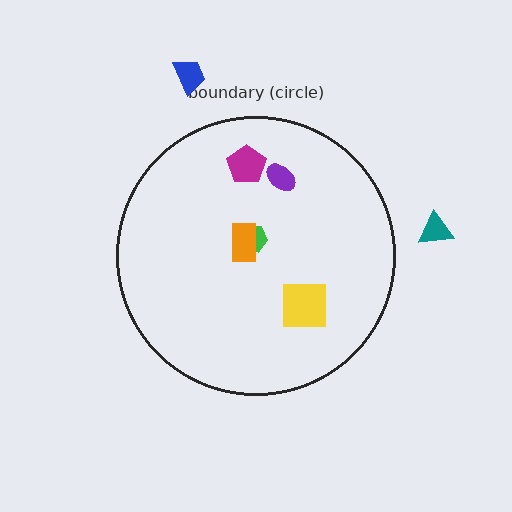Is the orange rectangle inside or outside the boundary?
Inside.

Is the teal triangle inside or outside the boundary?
Outside.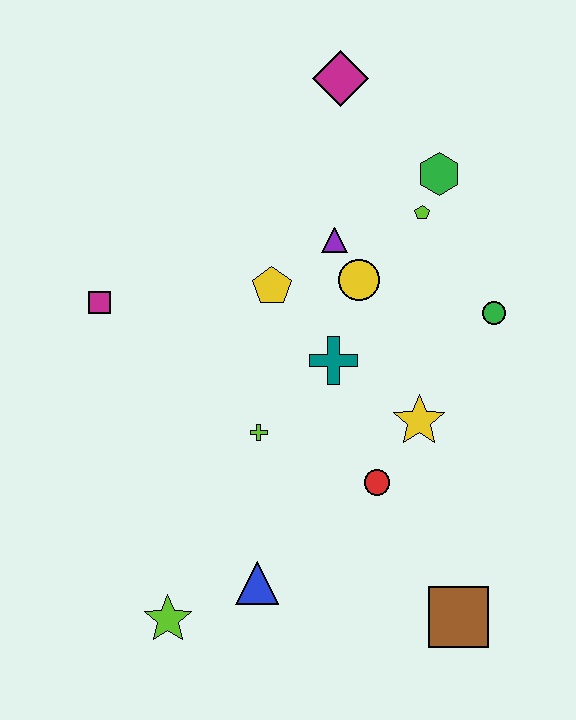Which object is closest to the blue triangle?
The lime star is closest to the blue triangle.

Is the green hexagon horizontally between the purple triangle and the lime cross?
No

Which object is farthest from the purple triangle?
The lime star is farthest from the purple triangle.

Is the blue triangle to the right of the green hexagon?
No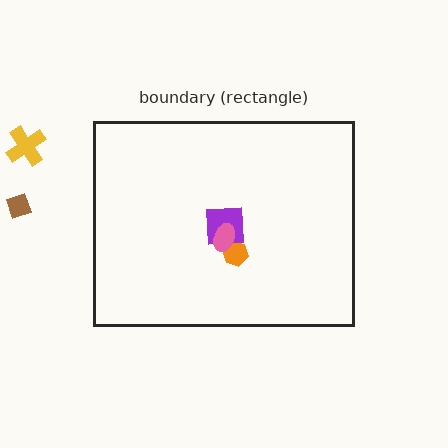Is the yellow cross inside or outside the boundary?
Outside.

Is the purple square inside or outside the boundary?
Inside.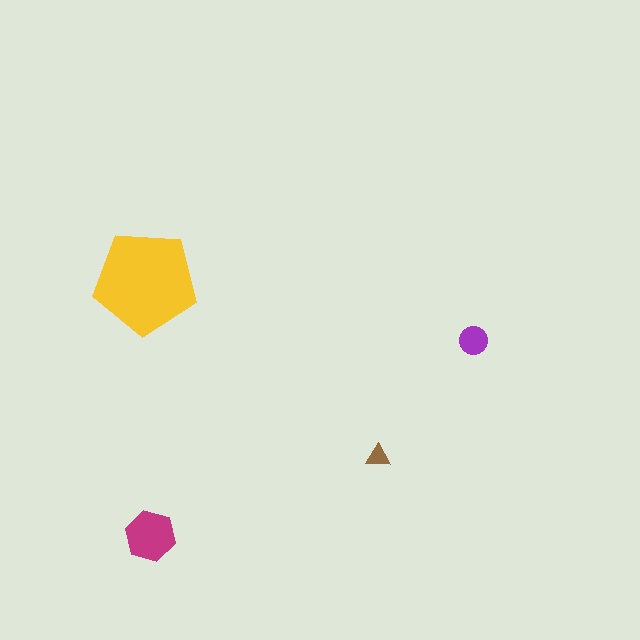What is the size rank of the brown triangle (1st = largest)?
4th.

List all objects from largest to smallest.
The yellow pentagon, the magenta hexagon, the purple circle, the brown triangle.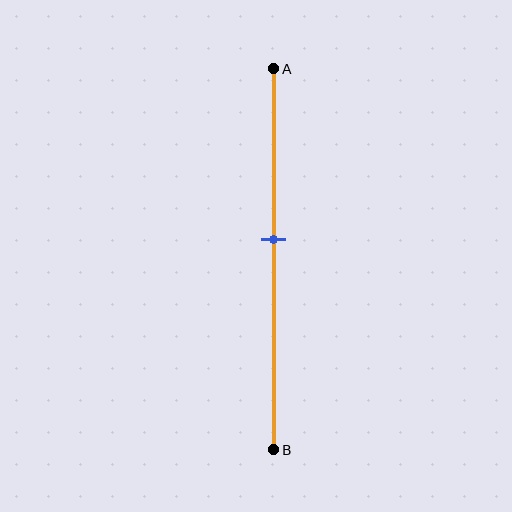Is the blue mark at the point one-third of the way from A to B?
No, the mark is at about 45% from A, not at the 33% one-third point.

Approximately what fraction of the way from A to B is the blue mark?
The blue mark is approximately 45% of the way from A to B.